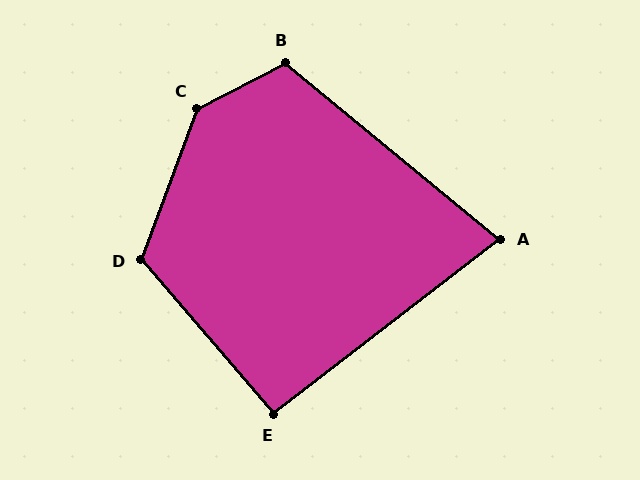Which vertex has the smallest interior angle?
A, at approximately 77 degrees.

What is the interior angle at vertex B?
Approximately 113 degrees (obtuse).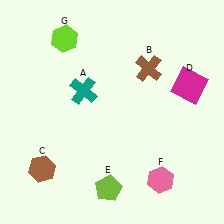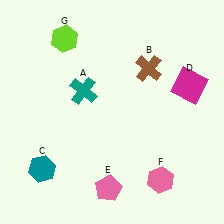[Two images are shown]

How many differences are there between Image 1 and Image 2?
There are 2 differences between the two images.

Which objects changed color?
C changed from brown to teal. E changed from lime to pink.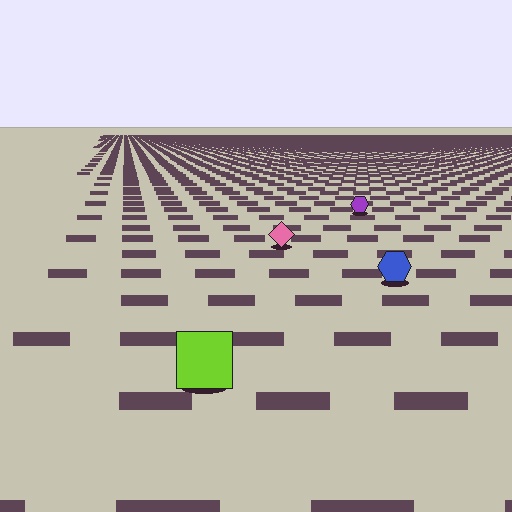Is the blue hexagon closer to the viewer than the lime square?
No. The lime square is closer — you can tell from the texture gradient: the ground texture is coarser near it.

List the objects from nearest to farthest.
From nearest to farthest: the lime square, the blue hexagon, the pink diamond, the purple hexagon.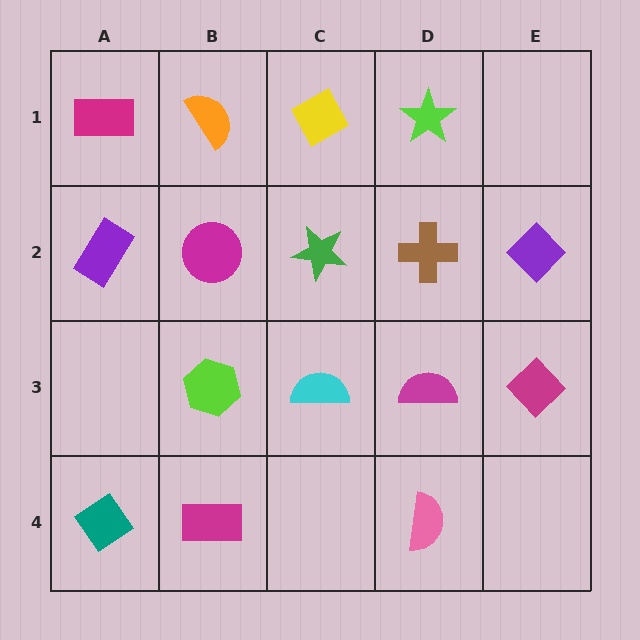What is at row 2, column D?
A brown cross.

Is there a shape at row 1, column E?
No, that cell is empty.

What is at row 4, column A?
A teal diamond.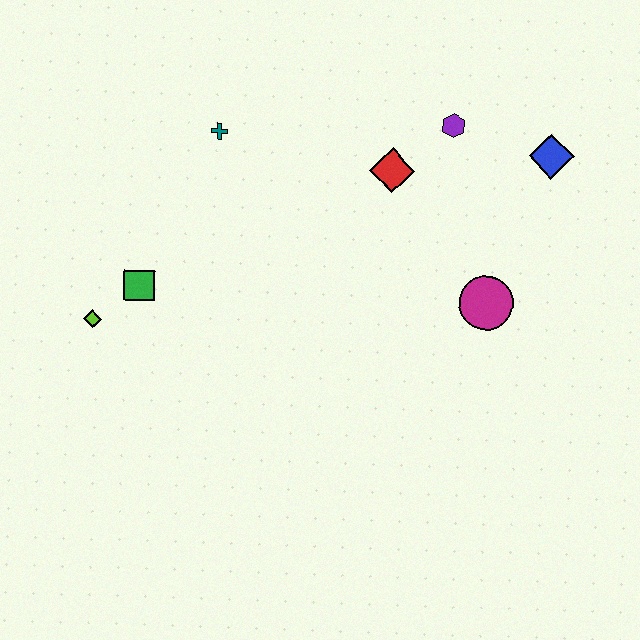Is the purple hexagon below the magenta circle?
No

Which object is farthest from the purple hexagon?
The lime diamond is farthest from the purple hexagon.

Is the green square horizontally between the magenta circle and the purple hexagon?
No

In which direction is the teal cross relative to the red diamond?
The teal cross is to the left of the red diamond.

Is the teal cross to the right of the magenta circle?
No